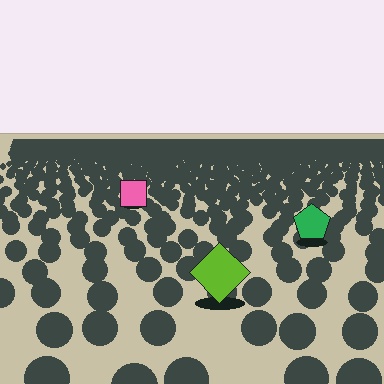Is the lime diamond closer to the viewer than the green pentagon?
Yes. The lime diamond is closer — you can tell from the texture gradient: the ground texture is coarser near it.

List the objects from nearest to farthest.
From nearest to farthest: the lime diamond, the green pentagon, the pink square.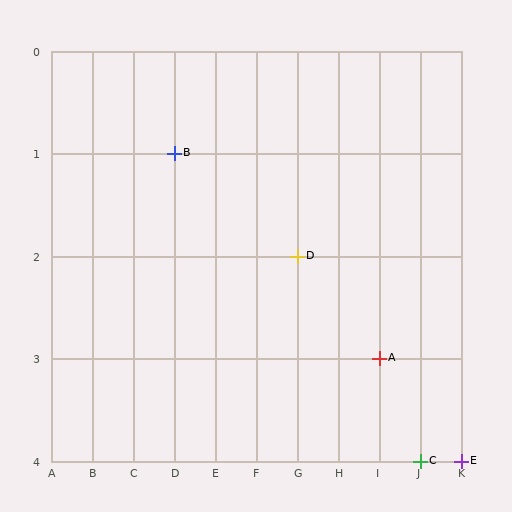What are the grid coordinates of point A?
Point A is at grid coordinates (I, 3).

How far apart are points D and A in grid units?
Points D and A are 2 columns and 1 row apart (about 2.2 grid units diagonally).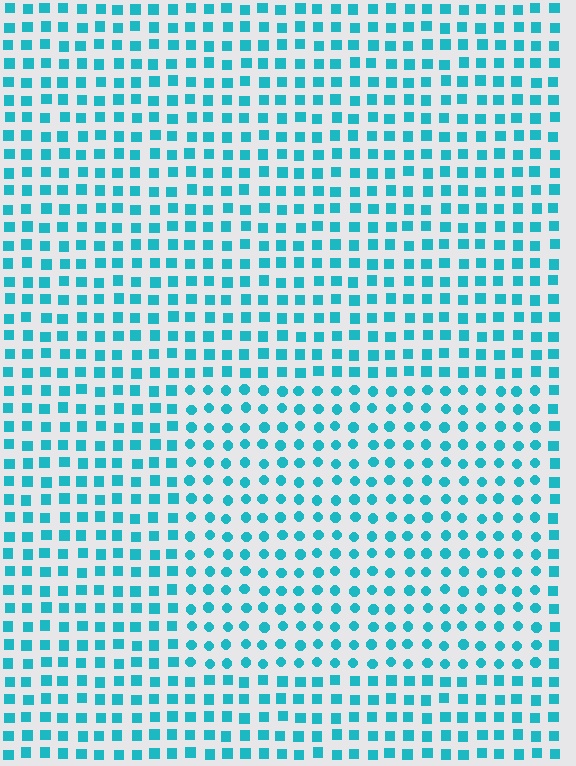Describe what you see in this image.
The image is filled with small cyan elements arranged in a uniform grid. A rectangle-shaped region contains circles, while the surrounding area contains squares. The boundary is defined purely by the change in element shape.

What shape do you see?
I see a rectangle.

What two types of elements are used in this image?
The image uses circles inside the rectangle region and squares outside it.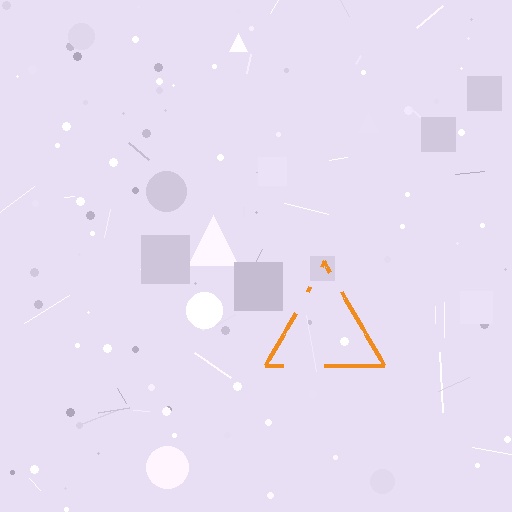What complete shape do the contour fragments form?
The contour fragments form a triangle.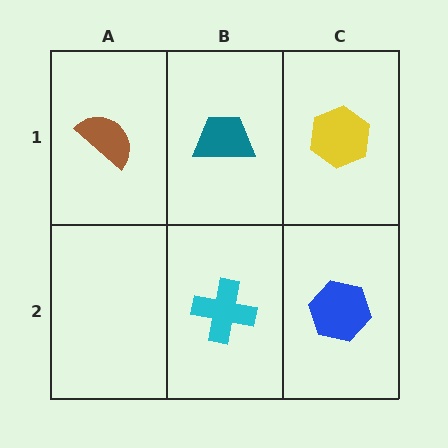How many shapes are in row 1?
3 shapes.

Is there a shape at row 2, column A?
No, that cell is empty.